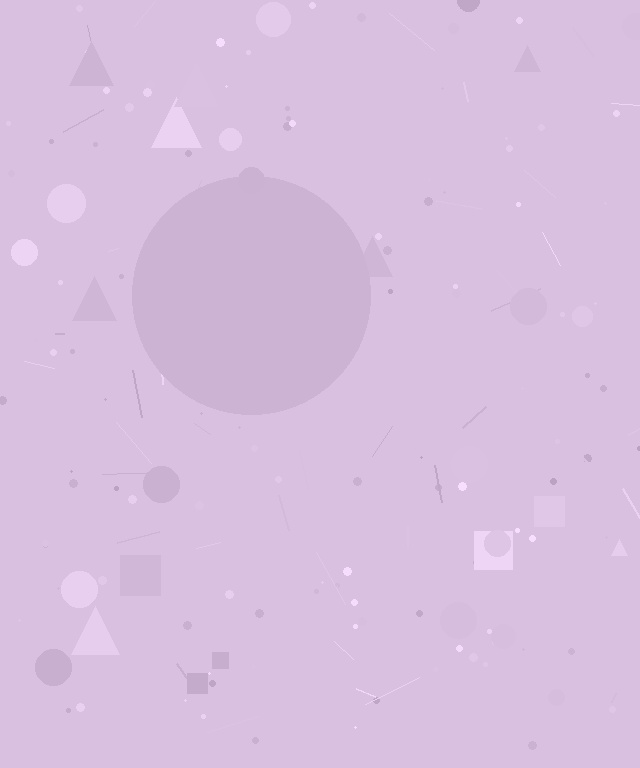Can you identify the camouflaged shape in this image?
The camouflaged shape is a circle.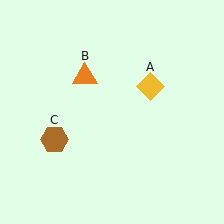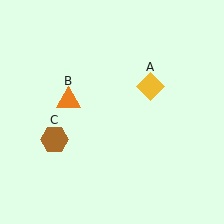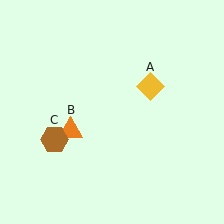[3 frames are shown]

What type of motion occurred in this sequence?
The orange triangle (object B) rotated counterclockwise around the center of the scene.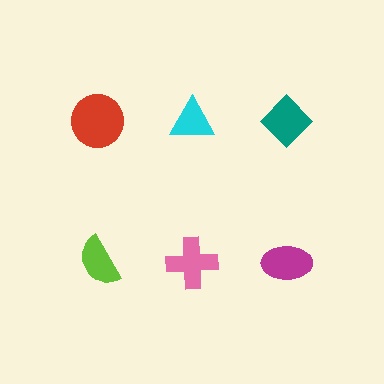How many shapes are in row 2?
3 shapes.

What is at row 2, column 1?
A lime semicircle.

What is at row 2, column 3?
A magenta ellipse.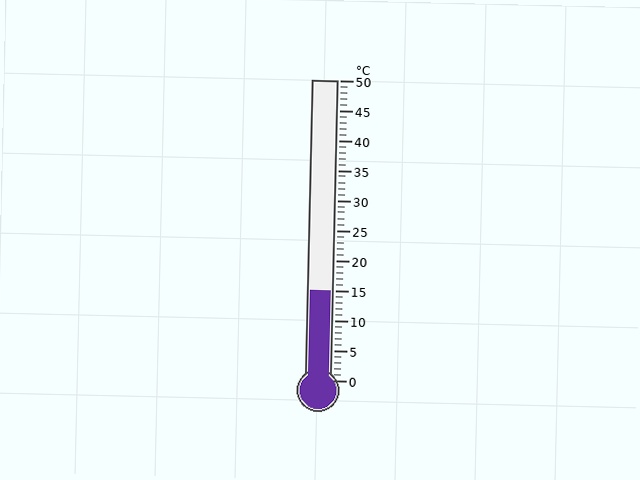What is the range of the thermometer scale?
The thermometer scale ranges from 0°C to 50°C.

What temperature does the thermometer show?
The thermometer shows approximately 15°C.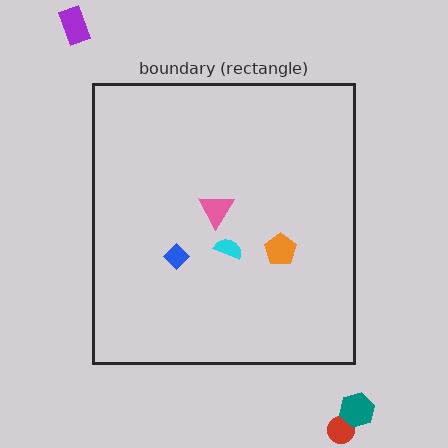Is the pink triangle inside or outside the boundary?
Inside.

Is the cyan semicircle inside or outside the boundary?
Inside.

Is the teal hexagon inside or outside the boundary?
Outside.